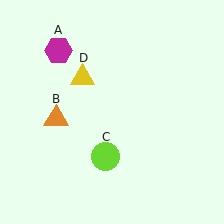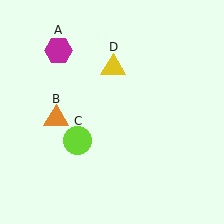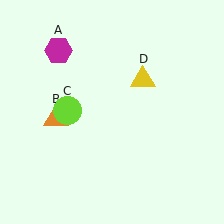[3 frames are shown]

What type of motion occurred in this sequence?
The lime circle (object C), yellow triangle (object D) rotated clockwise around the center of the scene.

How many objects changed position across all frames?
2 objects changed position: lime circle (object C), yellow triangle (object D).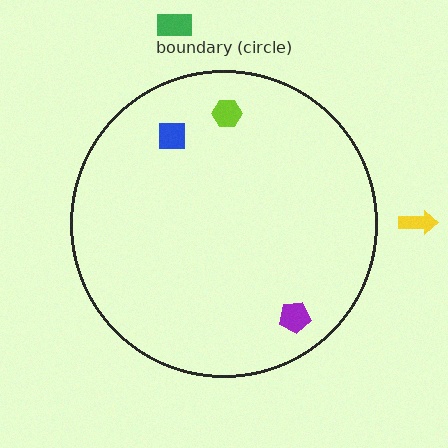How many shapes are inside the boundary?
3 inside, 2 outside.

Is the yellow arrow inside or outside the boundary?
Outside.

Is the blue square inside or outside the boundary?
Inside.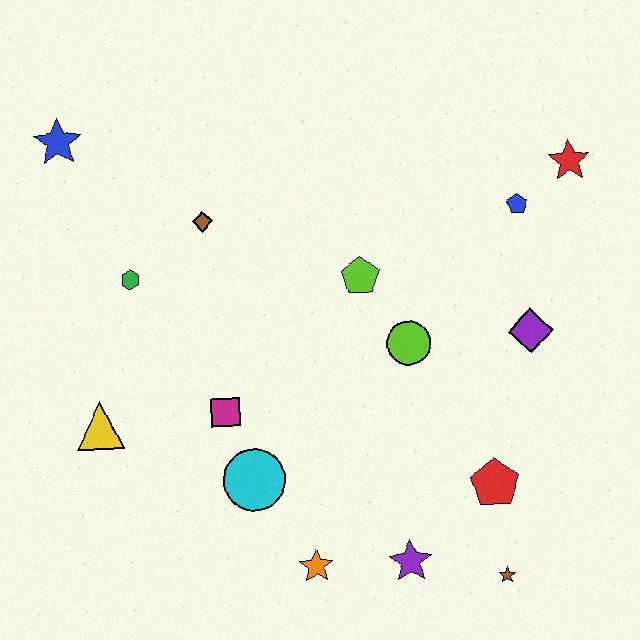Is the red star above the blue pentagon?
Yes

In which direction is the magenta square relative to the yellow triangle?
The magenta square is to the right of the yellow triangle.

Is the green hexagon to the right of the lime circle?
No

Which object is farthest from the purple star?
The blue star is farthest from the purple star.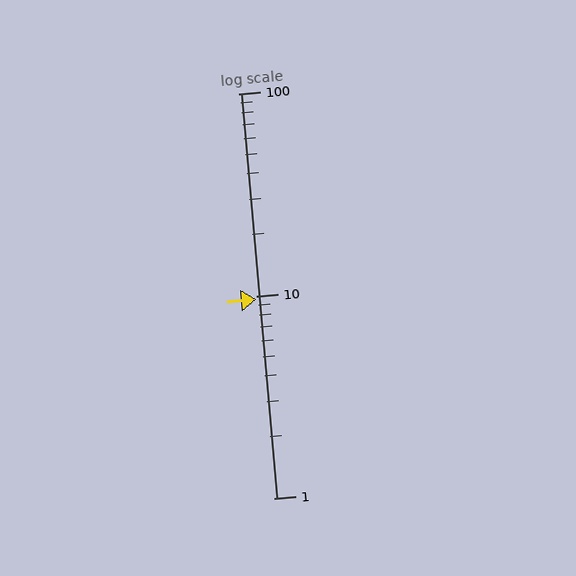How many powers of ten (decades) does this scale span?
The scale spans 2 decades, from 1 to 100.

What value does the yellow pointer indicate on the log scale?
The pointer indicates approximately 9.6.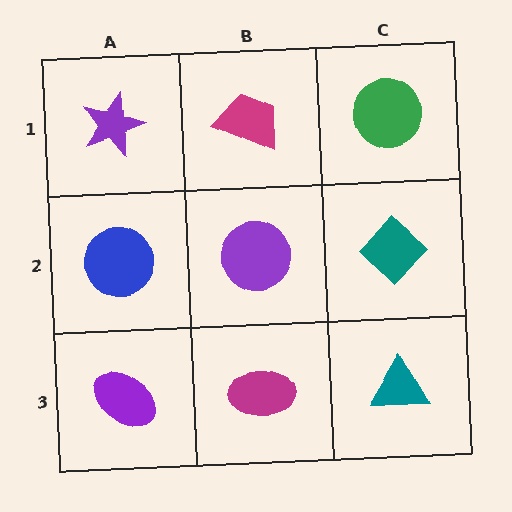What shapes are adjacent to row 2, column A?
A purple star (row 1, column A), a purple ellipse (row 3, column A), a purple circle (row 2, column B).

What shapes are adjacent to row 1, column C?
A teal diamond (row 2, column C), a magenta trapezoid (row 1, column B).